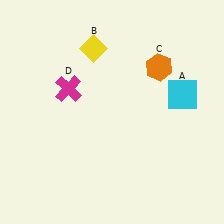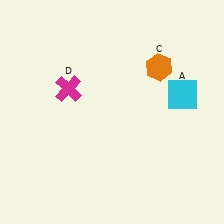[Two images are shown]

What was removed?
The yellow diamond (B) was removed in Image 2.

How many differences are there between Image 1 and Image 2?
There is 1 difference between the two images.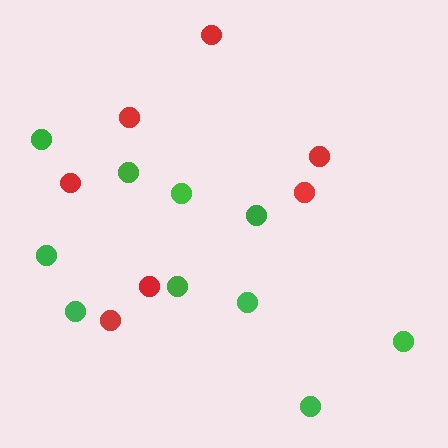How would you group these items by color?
There are 2 groups: one group of green circles (10) and one group of red circles (7).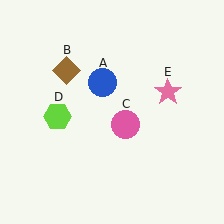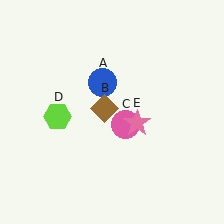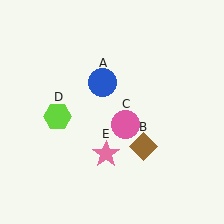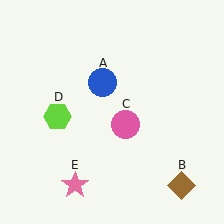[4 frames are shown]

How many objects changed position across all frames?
2 objects changed position: brown diamond (object B), pink star (object E).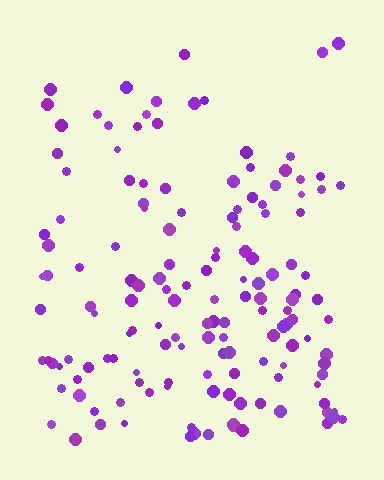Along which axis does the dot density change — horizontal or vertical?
Vertical.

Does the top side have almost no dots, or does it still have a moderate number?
Still a moderate number, just noticeably fewer than the bottom.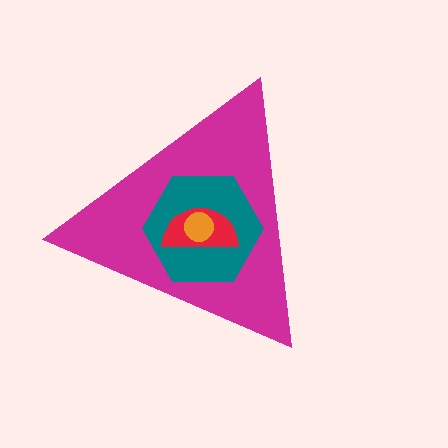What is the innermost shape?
The orange circle.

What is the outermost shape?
The magenta triangle.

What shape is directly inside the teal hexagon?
The red semicircle.